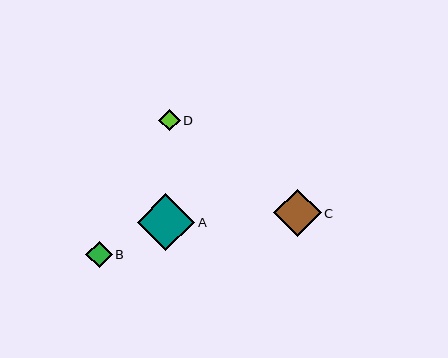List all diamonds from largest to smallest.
From largest to smallest: A, C, B, D.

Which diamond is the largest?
Diamond A is the largest with a size of approximately 57 pixels.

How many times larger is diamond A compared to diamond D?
Diamond A is approximately 2.7 times the size of diamond D.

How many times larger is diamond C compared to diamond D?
Diamond C is approximately 2.2 times the size of diamond D.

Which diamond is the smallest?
Diamond D is the smallest with a size of approximately 21 pixels.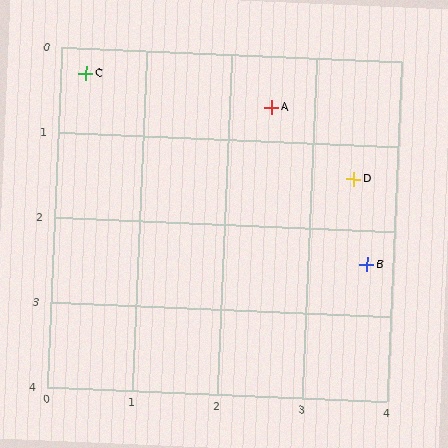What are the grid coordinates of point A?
Point A is at approximately (2.5, 0.6).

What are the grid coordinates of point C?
Point C is at approximately (0.3, 0.3).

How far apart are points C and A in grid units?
Points C and A are about 2.2 grid units apart.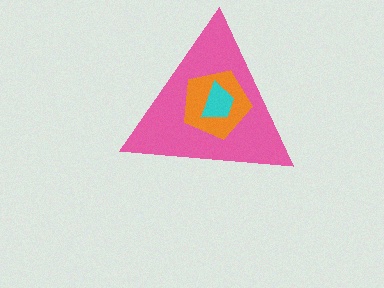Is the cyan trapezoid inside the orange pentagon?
Yes.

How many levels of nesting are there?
3.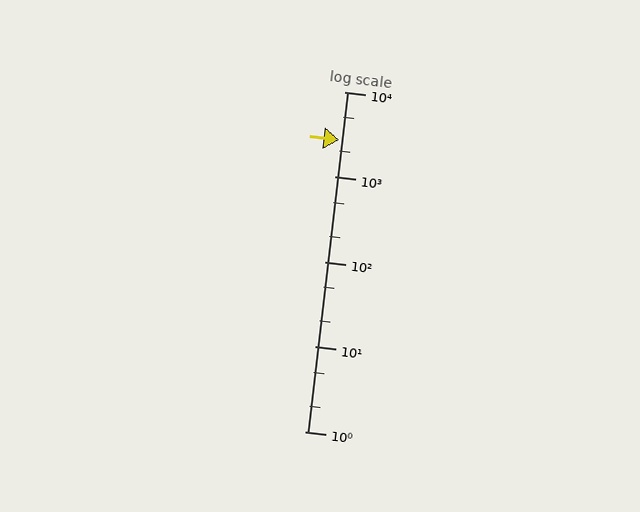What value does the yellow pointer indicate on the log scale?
The pointer indicates approximately 2700.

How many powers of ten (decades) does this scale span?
The scale spans 4 decades, from 1 to 10000.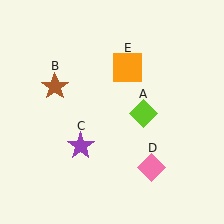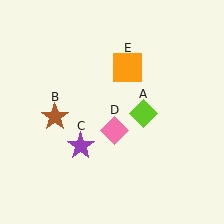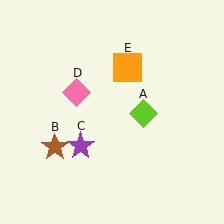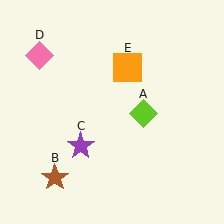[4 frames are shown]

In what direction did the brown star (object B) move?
The brown star (object B) moved down.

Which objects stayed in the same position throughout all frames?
Lime diamond (object A) and purple star (object C) and orange square (object E) remained stationary.